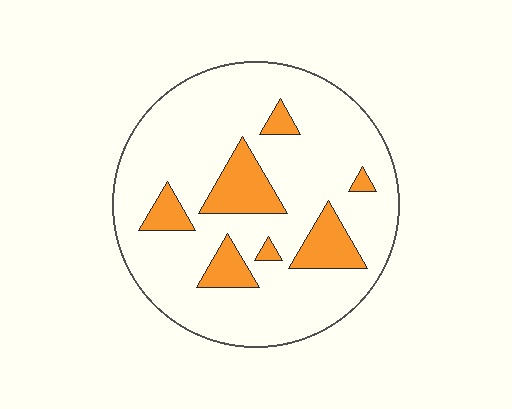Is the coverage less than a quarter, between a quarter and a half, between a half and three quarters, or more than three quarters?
Less than a quarter.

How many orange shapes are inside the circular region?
7.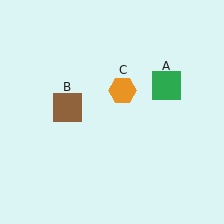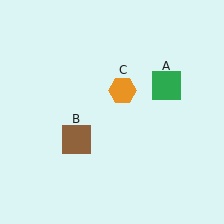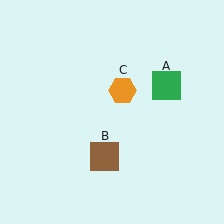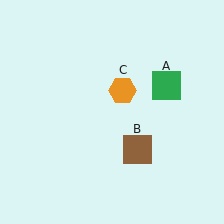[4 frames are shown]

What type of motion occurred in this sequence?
The brown square (object B) rotated counterclockwise around the center of the scene.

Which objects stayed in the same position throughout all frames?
Green square (object A) and orange hexagon (object C) remained stationary.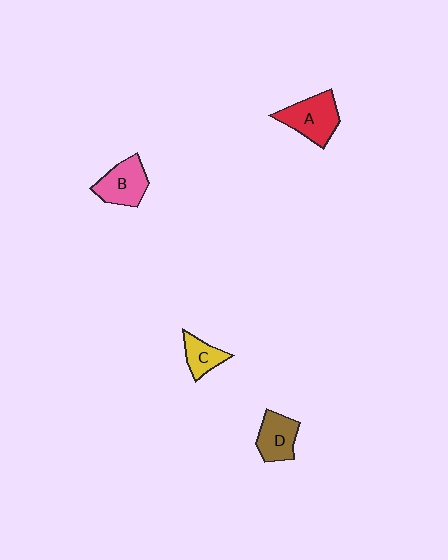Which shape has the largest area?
Shape A (red).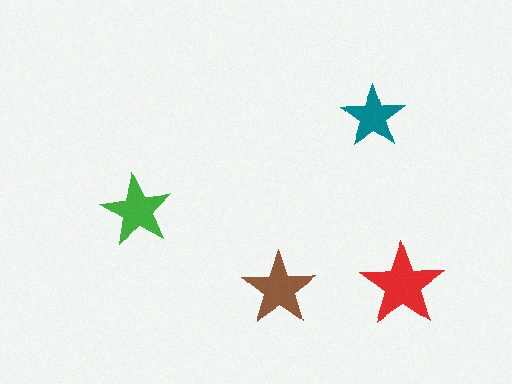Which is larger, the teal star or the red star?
The red one.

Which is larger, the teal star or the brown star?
The brown one.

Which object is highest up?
The teal star is topmost.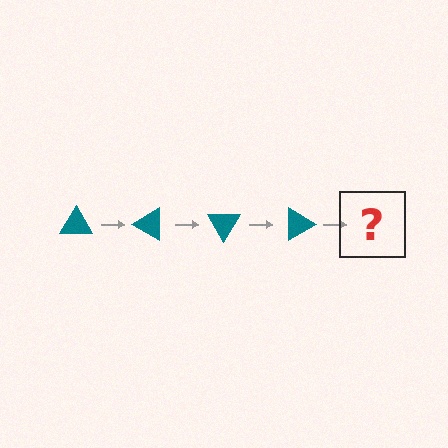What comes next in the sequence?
The next element should be a teal triangle rotated 120 degrees.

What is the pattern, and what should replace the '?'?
The pattern is that the triangle rotates 30 degrees each step. The '?' should be a teal triangle rotated 120 degrees.